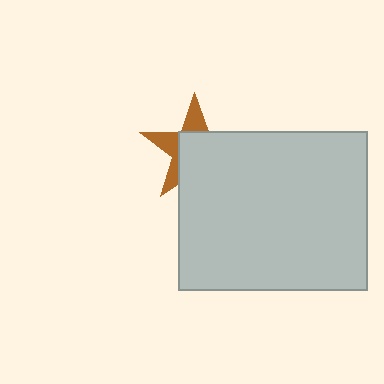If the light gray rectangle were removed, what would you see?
You would see the complete brown star.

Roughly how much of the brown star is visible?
A small part of it is visible (roughly 37%).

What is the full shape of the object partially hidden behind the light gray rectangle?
The partially hidden object is a brown star.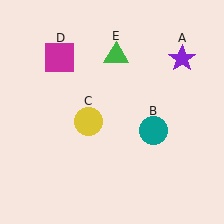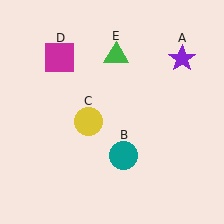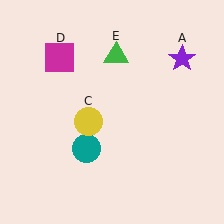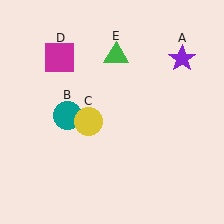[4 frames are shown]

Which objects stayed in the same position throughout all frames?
Purple star (object A) and yellow circle (object C) and magenta square (object D) and green triangle (object E) remained stationary.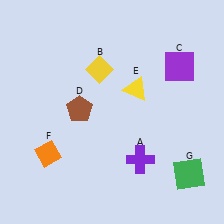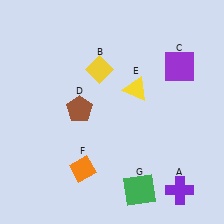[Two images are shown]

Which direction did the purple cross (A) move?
The purple cross (A) moved right.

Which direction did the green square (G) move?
The green square (G) moved left.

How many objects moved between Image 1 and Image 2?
3 objects moved between the two images.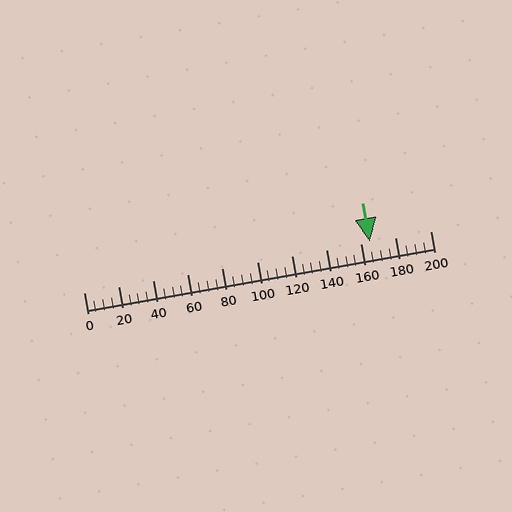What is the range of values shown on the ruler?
The ruler shows values from 0 to 200.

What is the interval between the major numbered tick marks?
The major tick marks are spaced 20 units apart.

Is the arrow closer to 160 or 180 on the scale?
The arrow is closer to 160.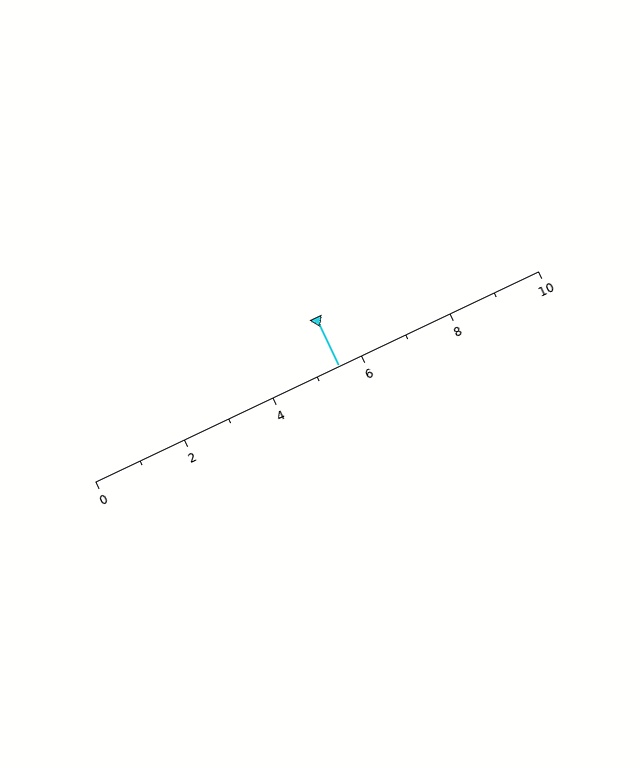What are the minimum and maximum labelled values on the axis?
The axis runs from 0 to 10.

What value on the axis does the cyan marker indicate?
The marker indicates approximately 5.5.